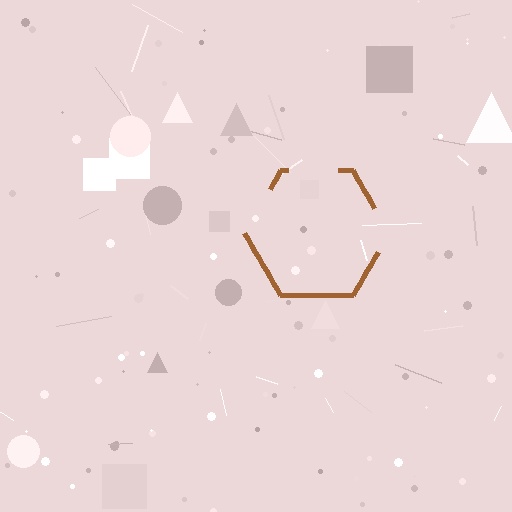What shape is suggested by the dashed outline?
The dashed outline suggests a hexagon.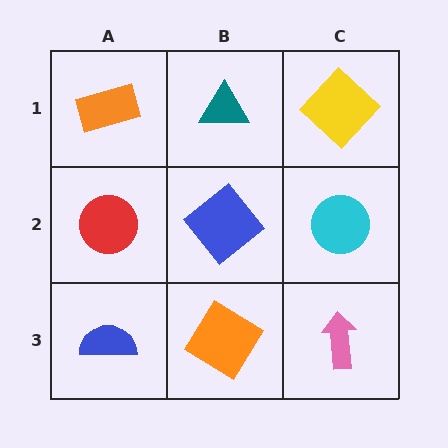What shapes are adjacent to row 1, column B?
A blue diamond (row 2, column B), an orange rectangle (row 1, column A), a yellow diamond (row 1, column C).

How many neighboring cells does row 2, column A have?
3.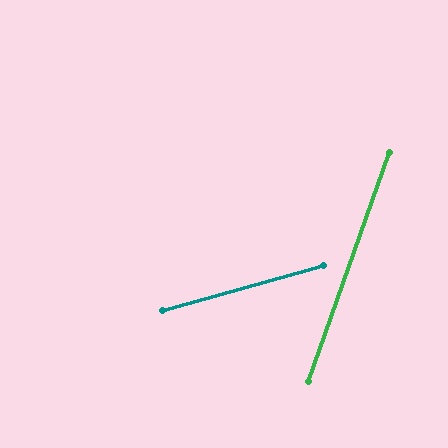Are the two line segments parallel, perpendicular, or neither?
Neither parallel nor perpendicular — they differ by about 55°.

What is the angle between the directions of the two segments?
Approximately 55 degrees.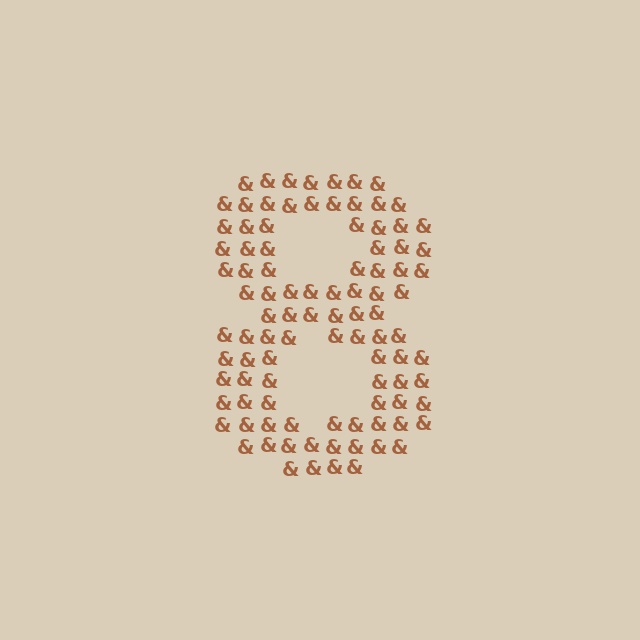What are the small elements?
The small elements are ampersands.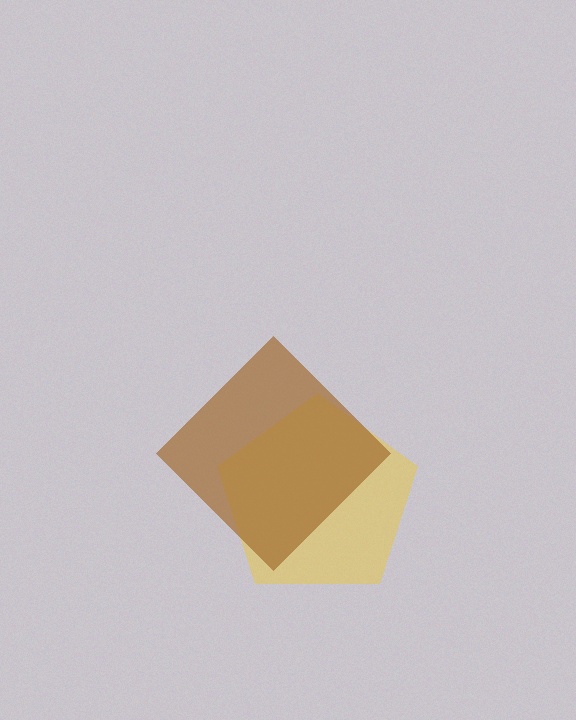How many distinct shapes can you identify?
There are 2 distinct shapes: a yellow pentagon, a brown diamond.